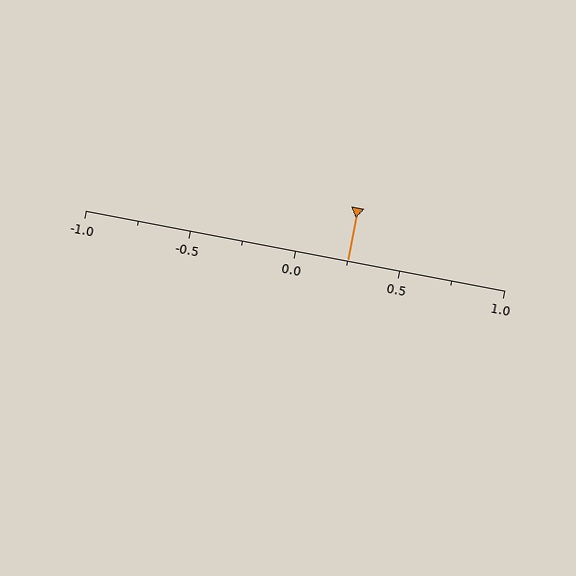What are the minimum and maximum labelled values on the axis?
The axis runs from -1.0 to 1.0.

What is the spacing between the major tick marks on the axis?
The major ticks are spaced 0.5 apart.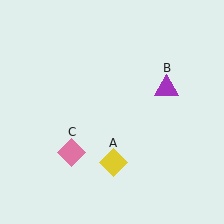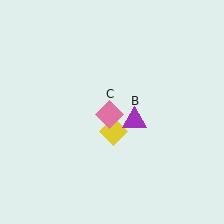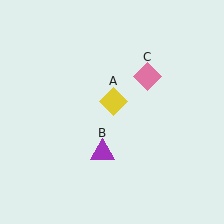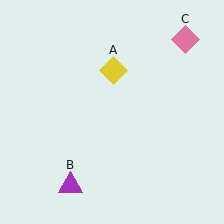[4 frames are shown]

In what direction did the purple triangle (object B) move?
The purple triangle (object B) moved down and to the left.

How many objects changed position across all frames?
3 objects changed position: yellow diamond (object A), purple triangle (object B), pink diamond (object C).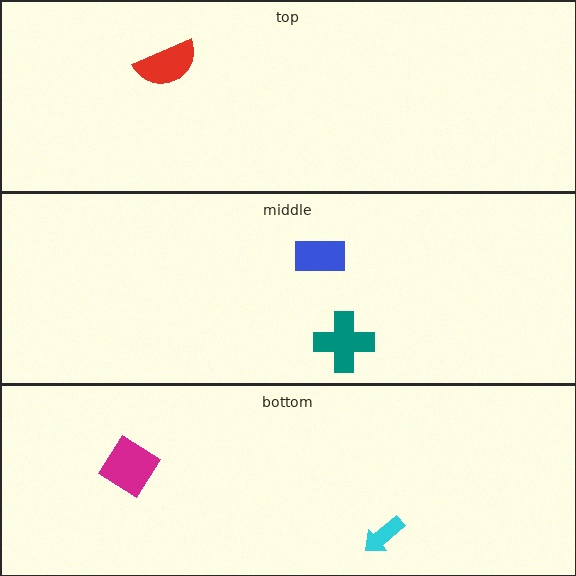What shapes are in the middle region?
The teal cross, the blue rectangle.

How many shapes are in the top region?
1.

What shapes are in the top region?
The red semicircle.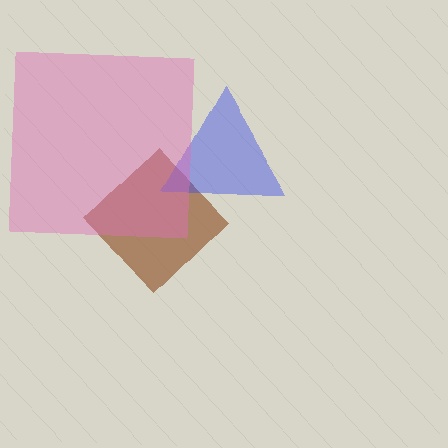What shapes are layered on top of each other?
The layered shapes are: a brown diamond, a blue triangle, a pink square.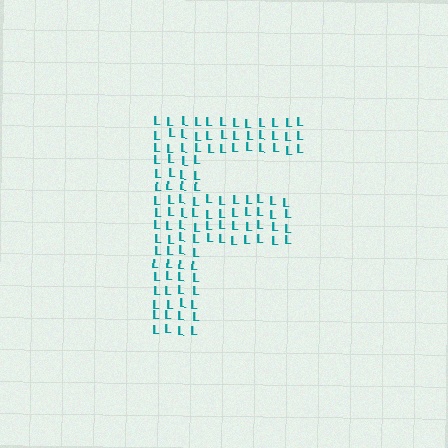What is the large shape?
The large shape is the letter F.